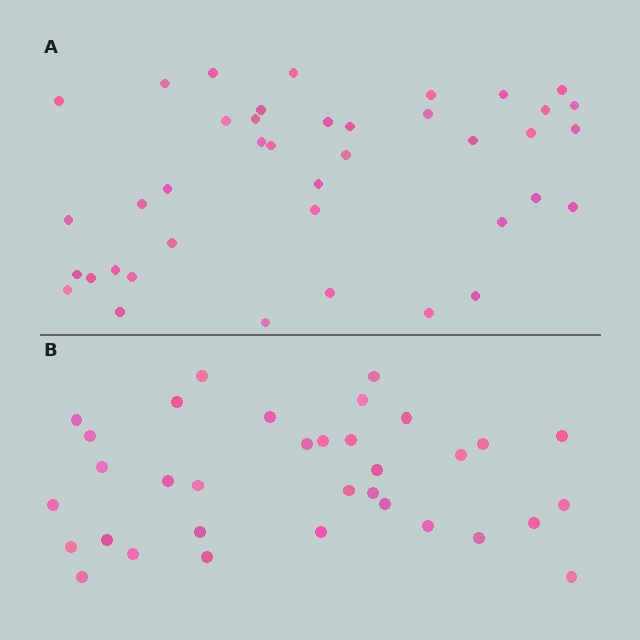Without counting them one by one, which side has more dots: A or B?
Region A (the top region) has more dots.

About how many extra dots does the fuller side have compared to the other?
Region A has about 6 more dots than region B.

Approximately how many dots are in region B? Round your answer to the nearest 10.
About 30 dots. (The exact count is 34, which rounds to 30.)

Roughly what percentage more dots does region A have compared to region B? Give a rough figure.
About 20% more.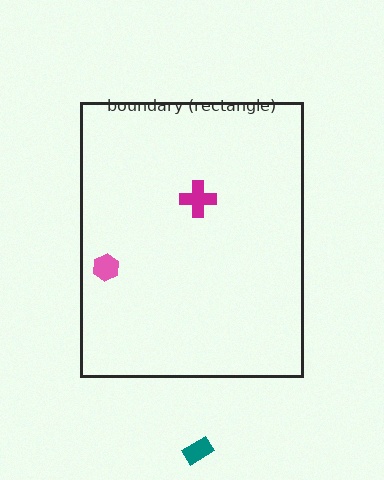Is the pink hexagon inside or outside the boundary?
Inside.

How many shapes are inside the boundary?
2 inside, 1 outside.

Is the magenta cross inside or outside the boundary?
Inside.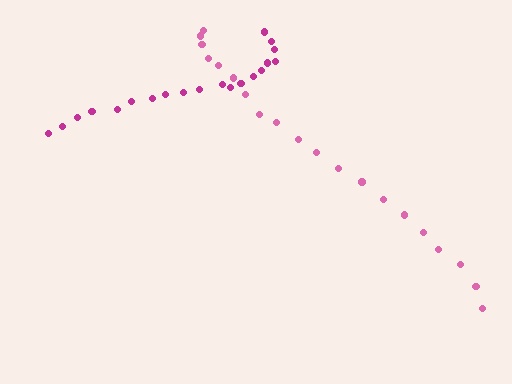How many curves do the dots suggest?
There are 2 distinct paths.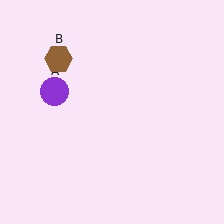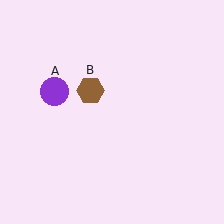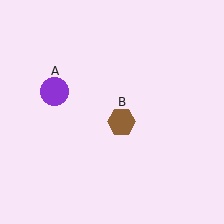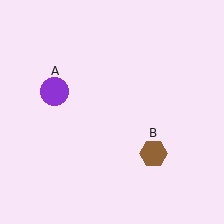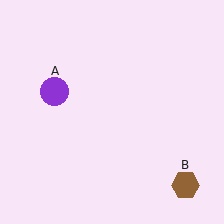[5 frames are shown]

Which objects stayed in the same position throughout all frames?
Purple circle (object A) remained stationary.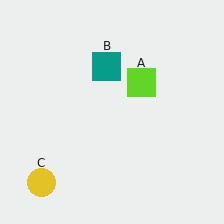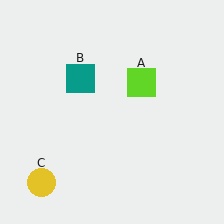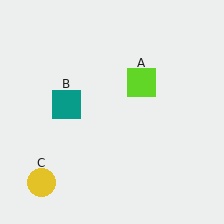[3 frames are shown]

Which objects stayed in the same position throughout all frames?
Lime square (object A) and yellow circle (object C) remained stationary.